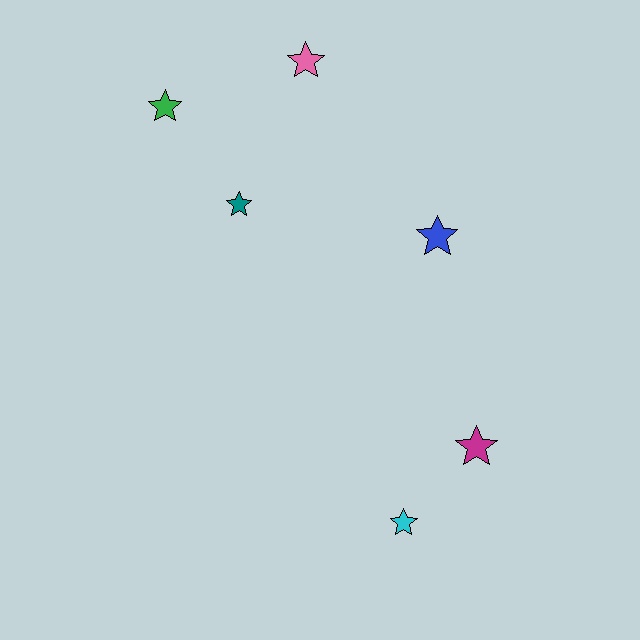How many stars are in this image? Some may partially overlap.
There are 6 stars.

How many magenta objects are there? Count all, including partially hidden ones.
There is 1 magenta object.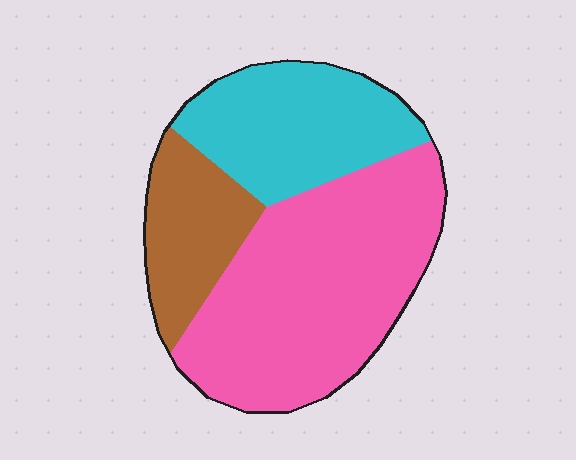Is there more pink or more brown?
Pink.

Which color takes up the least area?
Brown, at roughly 20%.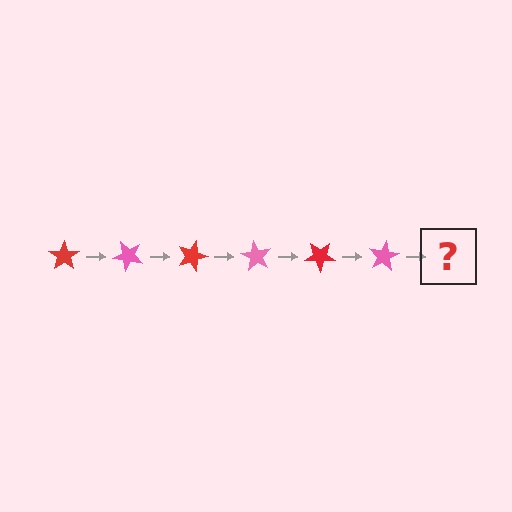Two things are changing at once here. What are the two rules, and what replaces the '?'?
The two rules are that it rotates 45 degrees each step and the color cycles through red and pink. The '?' should be a red star, rotated 270 degrees from the start.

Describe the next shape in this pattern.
It should be a red star, rotated 270 degrees from the start.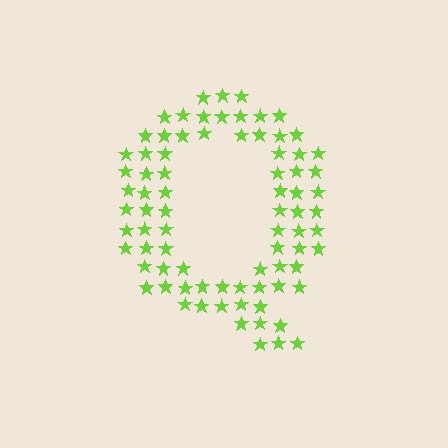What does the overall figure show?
The overall figure shows the letter Q.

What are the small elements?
The small elements are stars.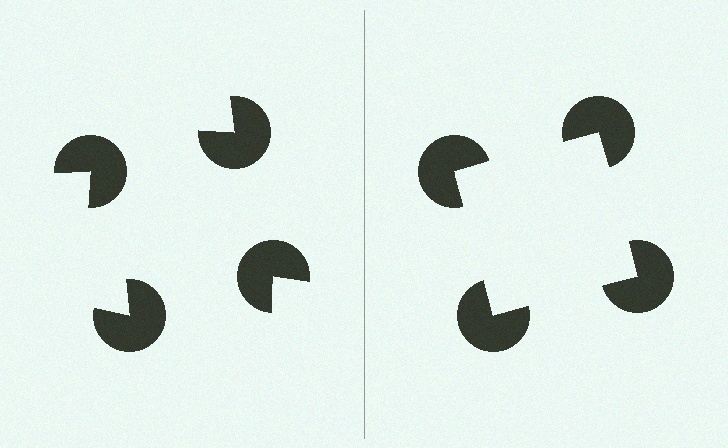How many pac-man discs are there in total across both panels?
8 — 4 on each side.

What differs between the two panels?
The pac-man discs are positioned identically on both sides; only the wedge orientations differ. On the right they align to a square; on the left they are misaligned.